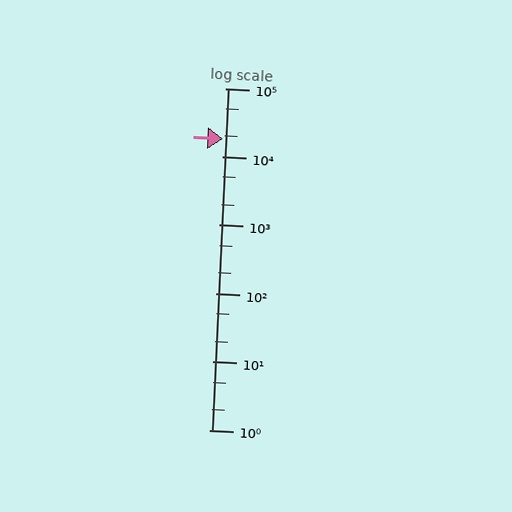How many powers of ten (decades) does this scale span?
The scale spans 5 decades, from 1 to 100000.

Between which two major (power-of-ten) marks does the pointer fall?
The pointer is between 10000 and 100000.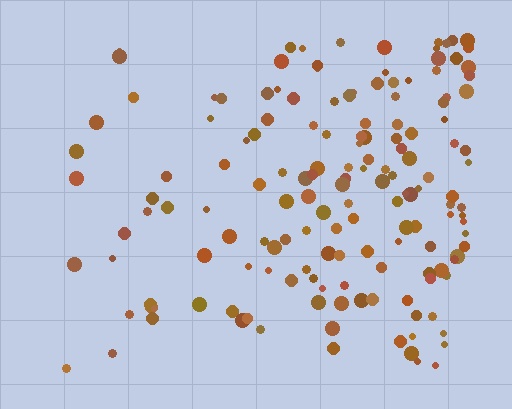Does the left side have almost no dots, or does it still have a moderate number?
Still a moderate number, just noticeably fewer than the right.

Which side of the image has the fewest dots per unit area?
The left.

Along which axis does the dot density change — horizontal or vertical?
Horizontal.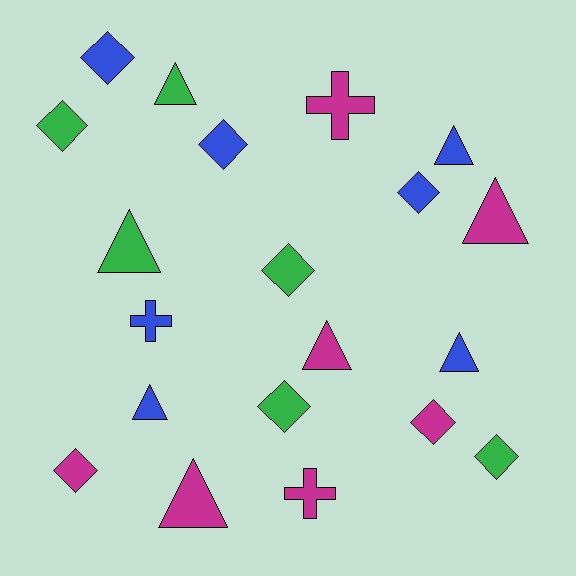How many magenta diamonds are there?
There are 2 magenta diamonds.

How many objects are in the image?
There are 20 objects.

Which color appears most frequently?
Blue, with 7 objects.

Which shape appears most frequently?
Diamond, with 9 objects.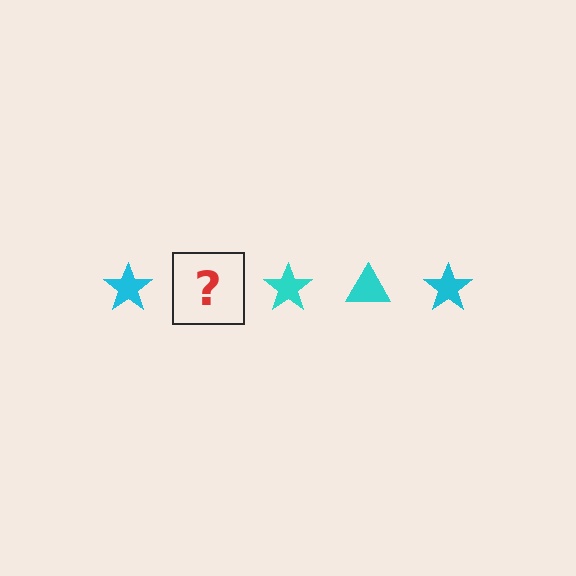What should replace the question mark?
The question mark should be replaced with a cyan triangle.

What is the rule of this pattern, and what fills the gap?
The rule is that the pattern cycles through star, triangle shapes in cyan. The gap should be filled with a cyan triangle.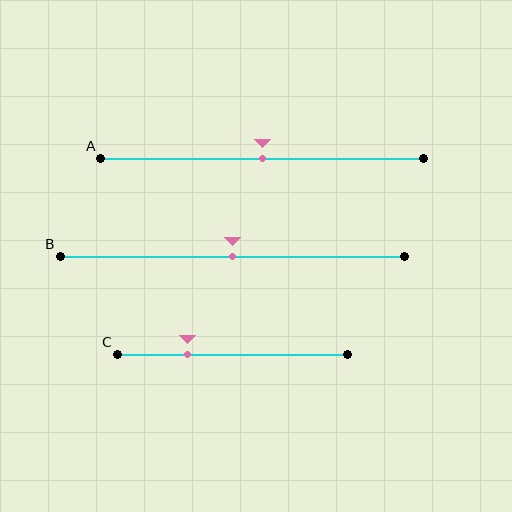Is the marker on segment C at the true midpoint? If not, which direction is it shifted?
No, the marker on segment C is shifted to the left by about 20% of the segment length.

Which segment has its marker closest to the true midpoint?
Segment A has its marker closest to the true midpoint.